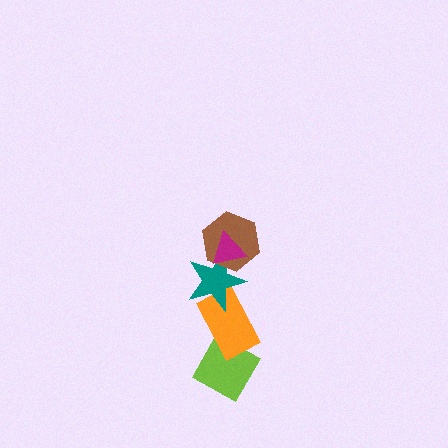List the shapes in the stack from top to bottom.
From top to bottom: the magenta triangle, the brown hexagon, the teal star, the orange rectangle, the lime diamond.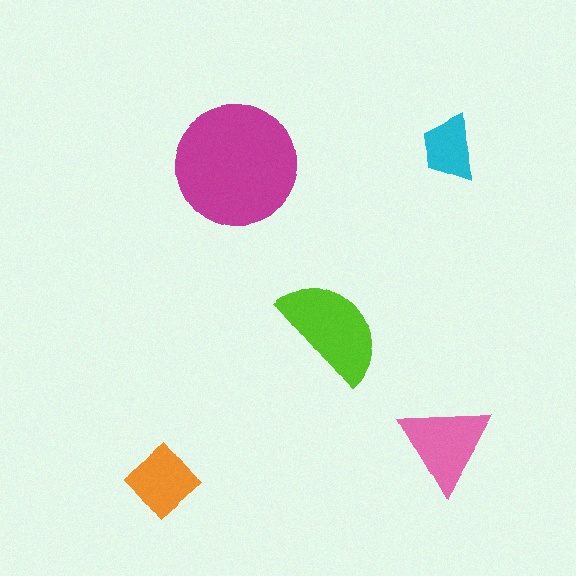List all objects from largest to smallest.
The magenta circle, the lime semicircle, the pink triangle, the orange diamond, the cyan trapezoid.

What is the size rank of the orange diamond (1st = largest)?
4th.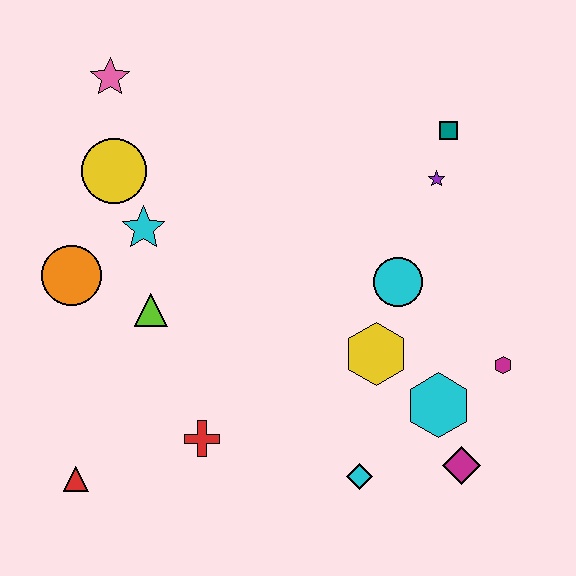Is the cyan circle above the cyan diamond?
Yes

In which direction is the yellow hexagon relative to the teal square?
The yellow hexagon is below the teal square.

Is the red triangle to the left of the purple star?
Yes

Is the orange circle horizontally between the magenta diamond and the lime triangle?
No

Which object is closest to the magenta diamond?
The cyan hexagon is closest to the magenta diamond.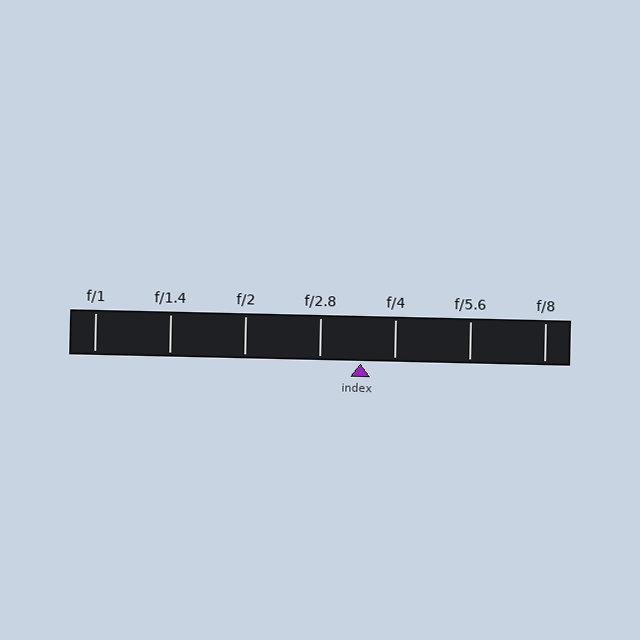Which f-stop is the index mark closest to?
The index mark is closest to f/4.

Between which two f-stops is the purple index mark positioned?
The index mark is between f/2.8 and f/4.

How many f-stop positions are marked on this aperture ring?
There are 7 f-stop positions marked.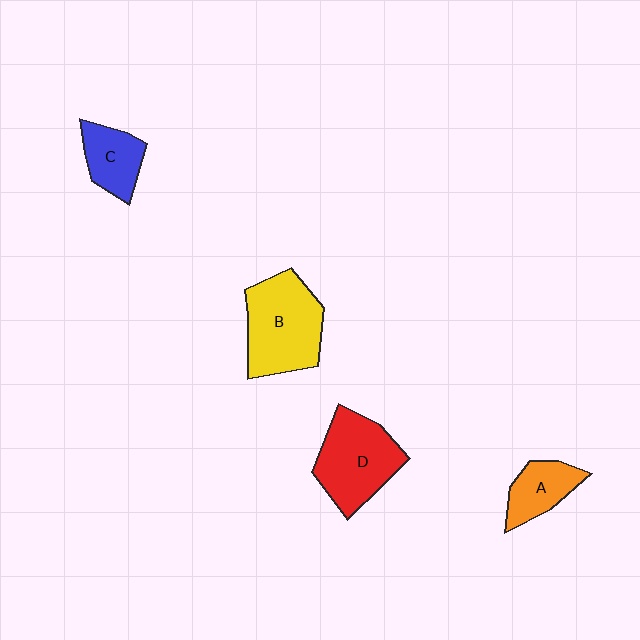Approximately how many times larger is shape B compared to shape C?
Approximately 1.9 times.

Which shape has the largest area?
Shape B (yellow).